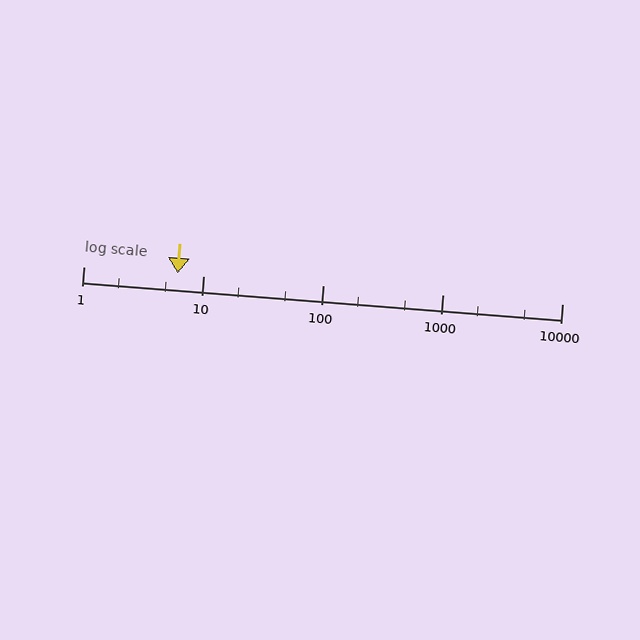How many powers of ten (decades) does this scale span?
The scale spans 4 decades, from 1 to 10000.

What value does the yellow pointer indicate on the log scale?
The pointer indicates approximately 6.1.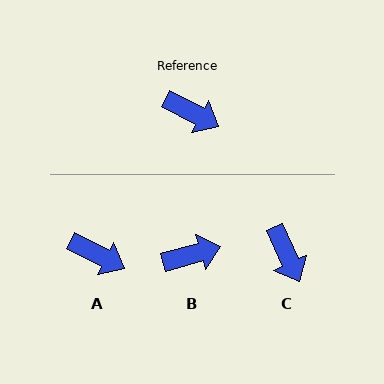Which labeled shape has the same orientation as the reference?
A.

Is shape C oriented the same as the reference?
No, it is off by about 38 degrees.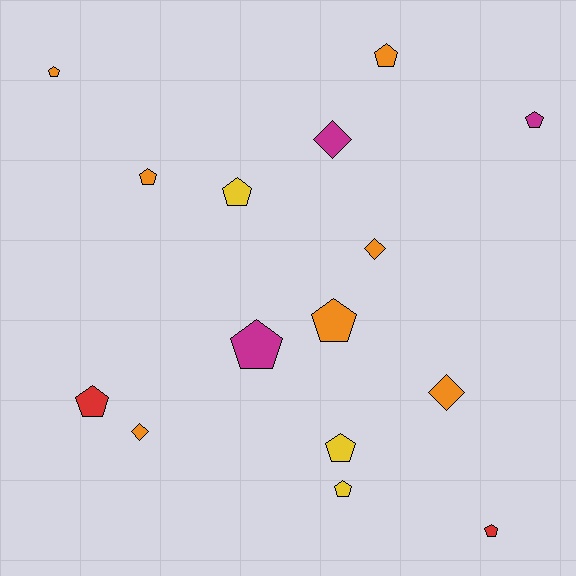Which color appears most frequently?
Orange, with 7 objects.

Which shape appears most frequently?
Pentagon, with 11 objects.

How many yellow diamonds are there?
There are no yellow diamonds.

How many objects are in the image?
There are 15 objects.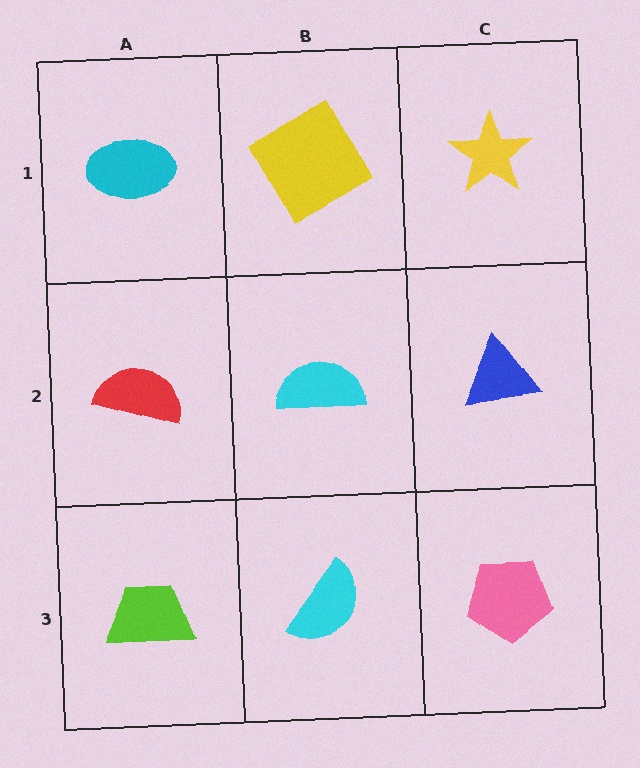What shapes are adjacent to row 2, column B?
A yellow square (row 1, column B), a cyan semicircle (row 3, column B), a red semicircle (row 2, column A), a blue triangle (row 2, column C).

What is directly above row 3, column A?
A red semicircle.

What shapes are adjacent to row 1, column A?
A red semicircle (row 2, column A), a yellow square (row 1, column B).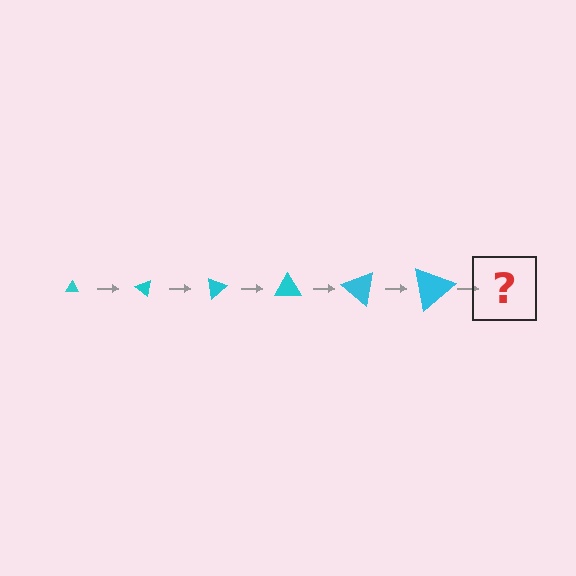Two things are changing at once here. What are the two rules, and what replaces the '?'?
The two rules are that the triangle grows larger each step and it rotates 40 degrees each step. The '?' should be a triangle, larger than the previous one and rotated 240 degrees from the start.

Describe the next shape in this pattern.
It should be a triangle, larger than the previous one and rotated 240 degrees from the start.